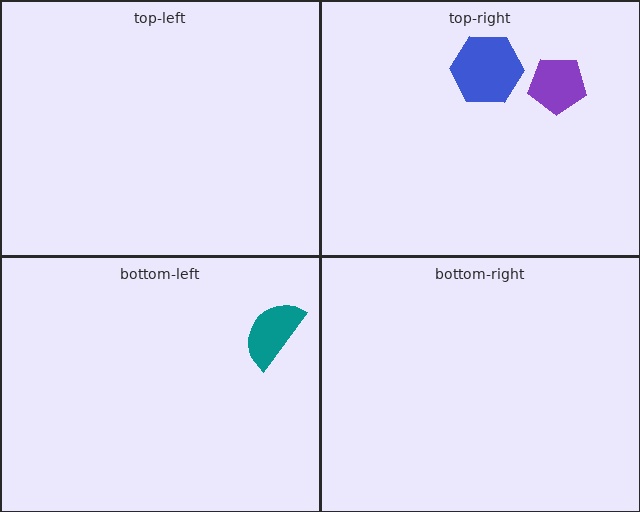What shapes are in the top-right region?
The purple pentagon, the blue hexagon.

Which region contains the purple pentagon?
The top-right region.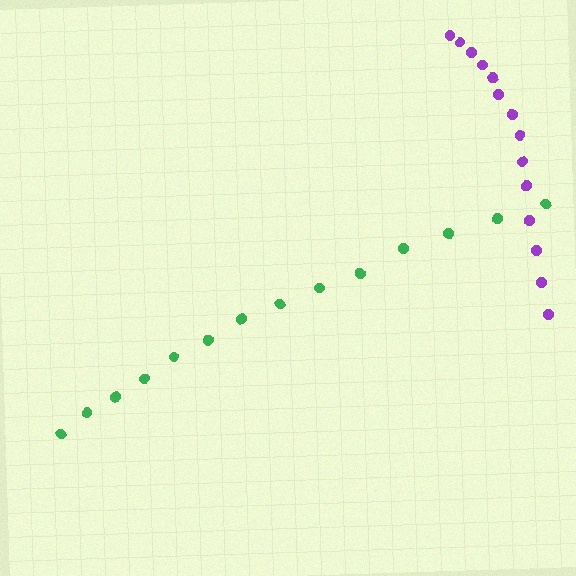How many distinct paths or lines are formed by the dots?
There are 2 distinct paths.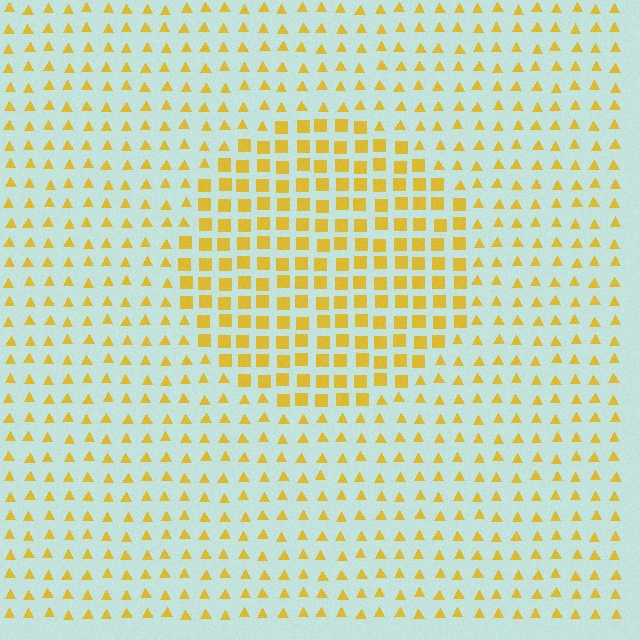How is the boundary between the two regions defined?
The boundary is defined by a change in element shape: squares inside vs. triangles outside. All elements share the same color and spacing.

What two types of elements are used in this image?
The image uses squares inside the circle region and triangles outside it.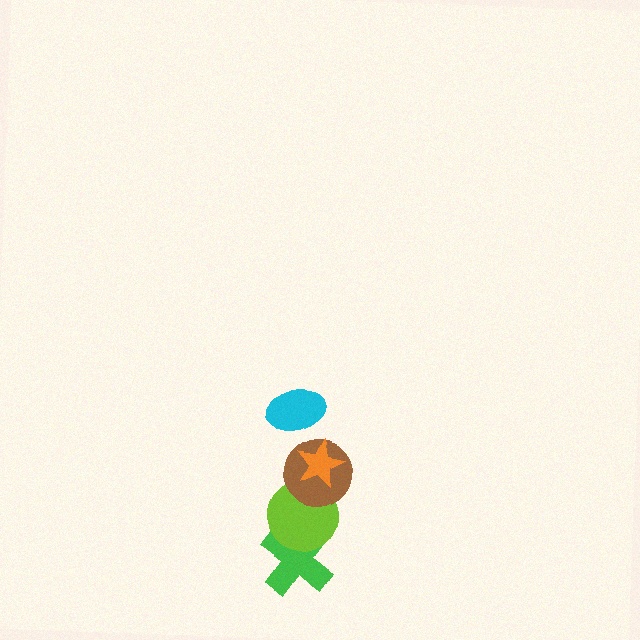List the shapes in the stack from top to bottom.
From top to bottom: the cyan ellipse, the orange star, the brown circle, the lime circle, the green cross.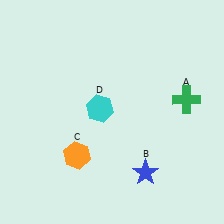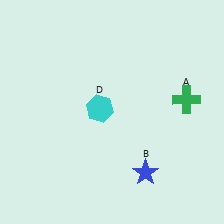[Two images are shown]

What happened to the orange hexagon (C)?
The orange hexagon (C) was removed in Image 2. It was in the bottom-left area of Image 1.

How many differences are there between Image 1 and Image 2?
There is 1 difference between the two images.